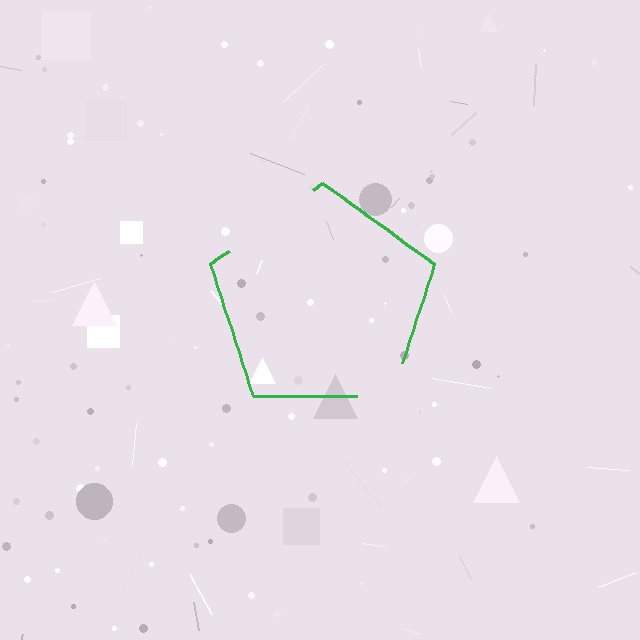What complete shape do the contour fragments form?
The contour fragments form a pentagon.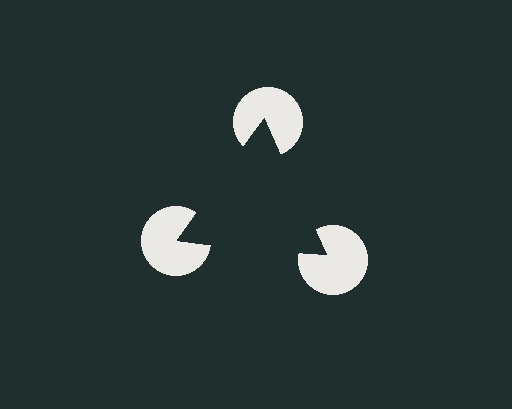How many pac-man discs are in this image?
There are 3 — one at each vertex of the illusory triangle.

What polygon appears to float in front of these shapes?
An illusory triangle — its edges are inferred from the aligned wedge cuts in the pac-man discs, not physically drawn.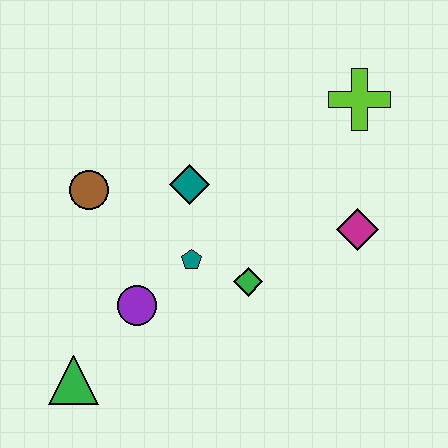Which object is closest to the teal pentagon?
The green diamond is closest to the teal pentagon.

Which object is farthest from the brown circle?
The lime cross is farthest from the brown circle.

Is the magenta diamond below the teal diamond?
Yes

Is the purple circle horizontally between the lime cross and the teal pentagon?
No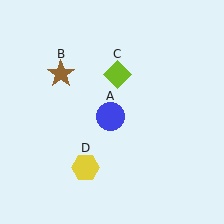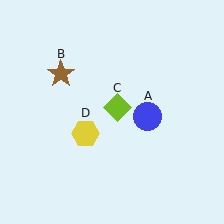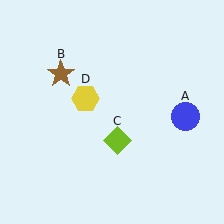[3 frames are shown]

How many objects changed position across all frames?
3 objects changed position: blue circle (object A), lime diamond (object C), yellow hexagon (object D).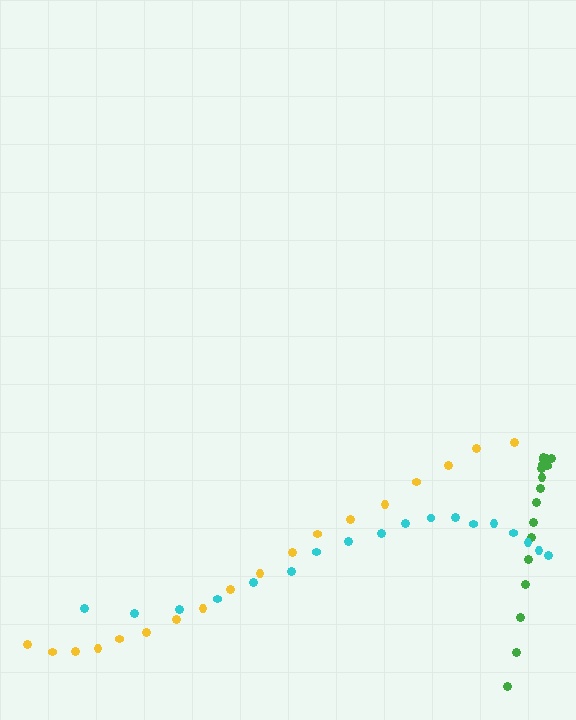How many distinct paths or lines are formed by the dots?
There are 3 distinct paths.